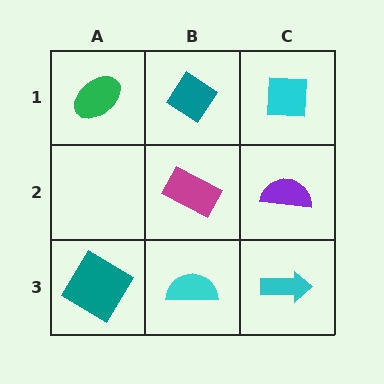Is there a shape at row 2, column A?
No, that cell is empty.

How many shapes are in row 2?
2 shapes.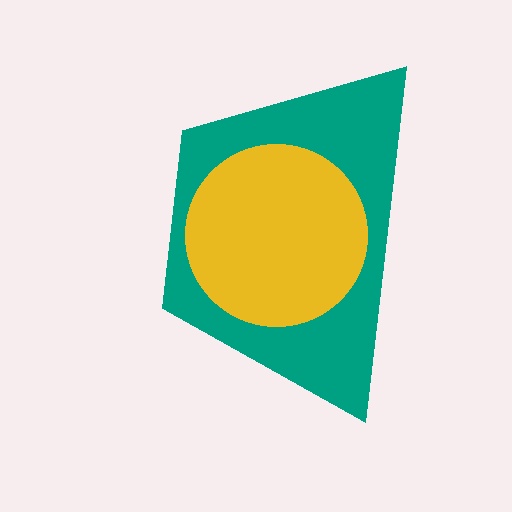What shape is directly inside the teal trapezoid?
The yellow circle.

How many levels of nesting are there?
2.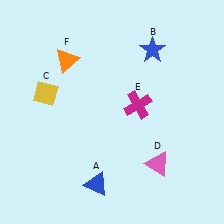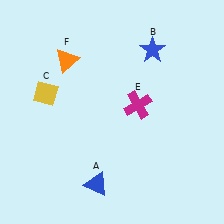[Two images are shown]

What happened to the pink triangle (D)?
The pink triangle (D) was removed in Image 2. It was in the bottom-right area of Image 1.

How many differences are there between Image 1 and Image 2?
There is 1 difference between the two images.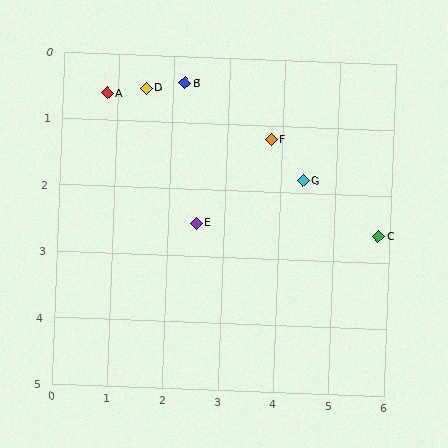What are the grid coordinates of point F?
Point F is at approximately (3.8, 1.2).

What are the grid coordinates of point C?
Point C is at approximately (5.8, 2.6).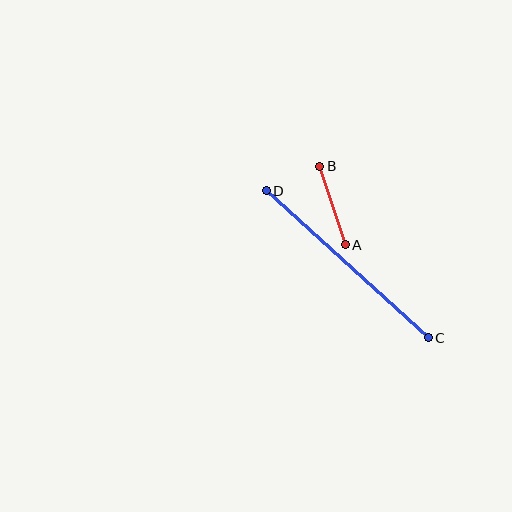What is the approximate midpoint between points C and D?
The midpoint is at approximately (347, 264) pixels.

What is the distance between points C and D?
The distance is approximately 218 pixels.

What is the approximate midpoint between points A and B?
The midpoint is at approximately (332, 205) pixels.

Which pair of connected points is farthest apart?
Points C and D are farthest apart.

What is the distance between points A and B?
The distance is approximately 82 pixels.